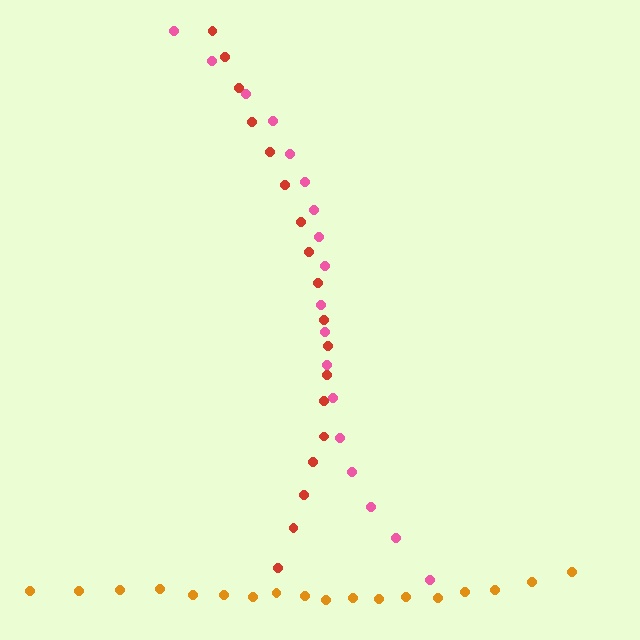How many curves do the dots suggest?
There are 3 distinct paths.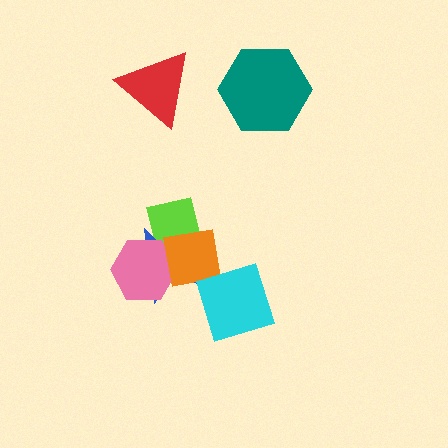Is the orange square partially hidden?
Yes, it is partially covered by another shape.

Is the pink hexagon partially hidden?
Yes, it is partially covered by another shape.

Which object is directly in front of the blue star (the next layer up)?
The pink hexagon is directly in front of the blue star.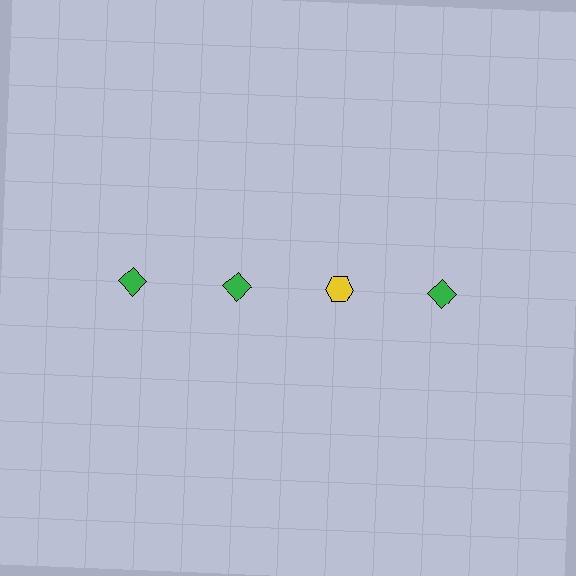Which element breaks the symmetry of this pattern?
The yellow hexagon in the top row, center column breaks the symmetry. All other shapes are green diamonds.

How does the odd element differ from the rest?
It differs in both color (yellow instead of green) and shape (hexagon instead of diamond).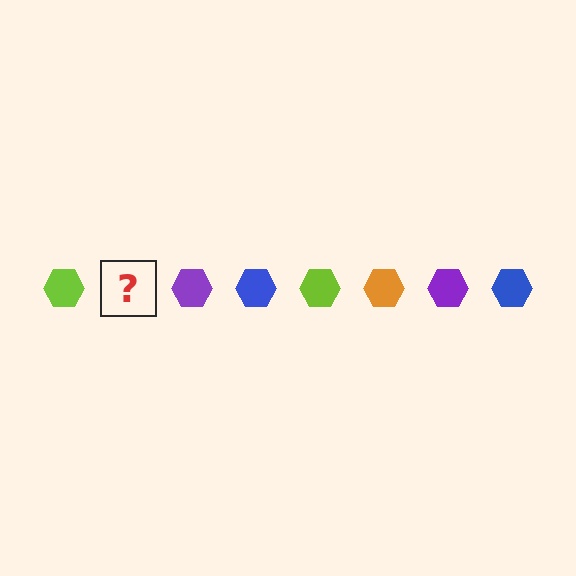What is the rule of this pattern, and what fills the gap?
The rule is that the pattern cycles through lime, orange, purple, blue hexagons. The gap should be filled with an orange hexagon.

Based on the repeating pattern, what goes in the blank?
The blank should be an orange hexagon.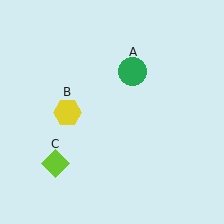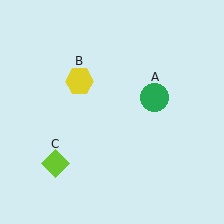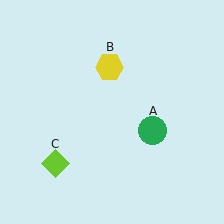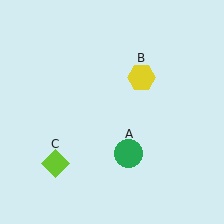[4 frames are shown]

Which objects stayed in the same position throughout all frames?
Lime diamond (object C) remained stationary.